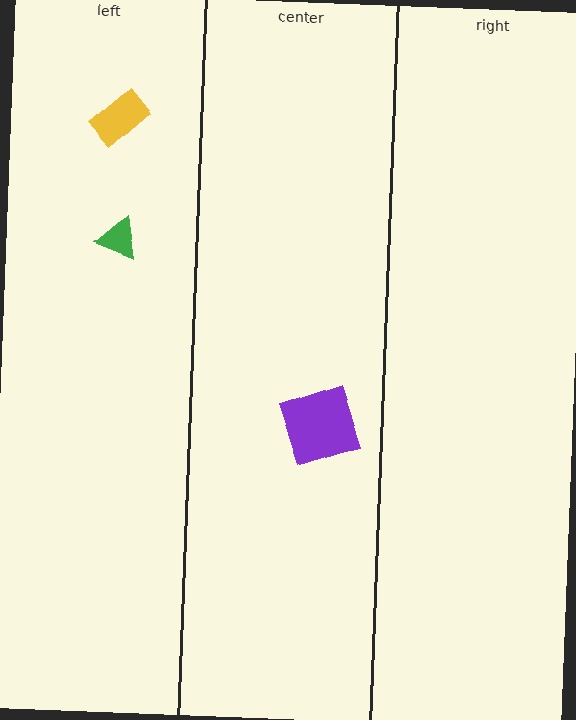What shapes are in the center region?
The purple square.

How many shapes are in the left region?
2.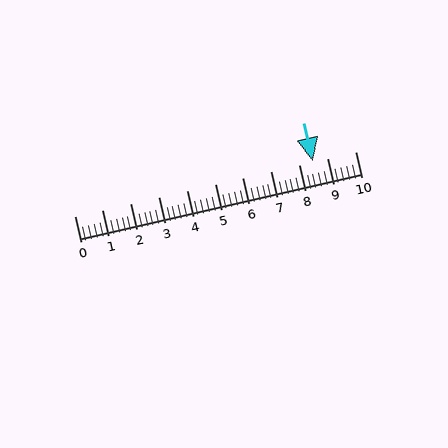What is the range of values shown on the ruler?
The ruler shows values from 0 to 10.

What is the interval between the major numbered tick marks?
The major tick marks are spaced 1 units apart.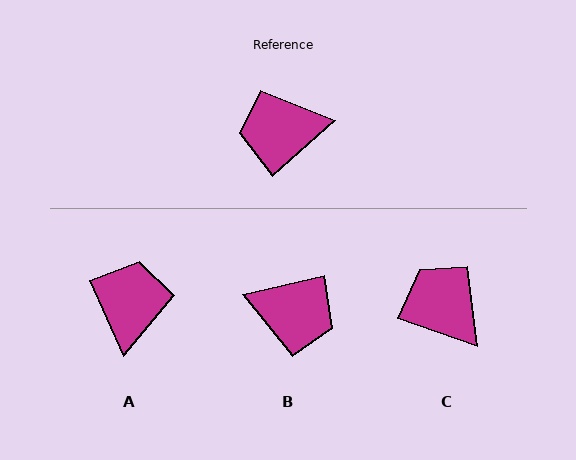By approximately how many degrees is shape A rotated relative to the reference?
Approximately 108 degrees clockwise.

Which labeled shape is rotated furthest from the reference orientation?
B, about 151 degrees away.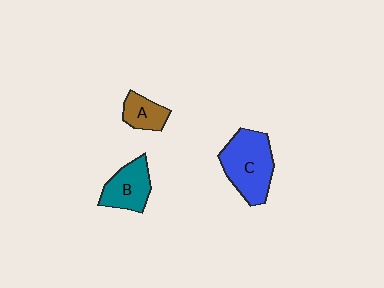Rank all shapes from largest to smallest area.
From largest to smallest: C (blue), B (teal), A (brown).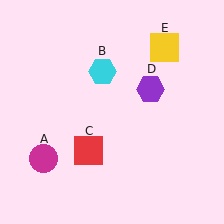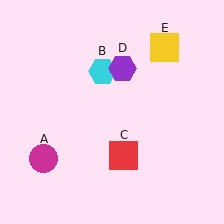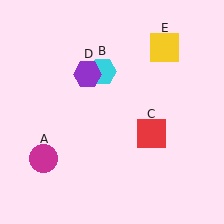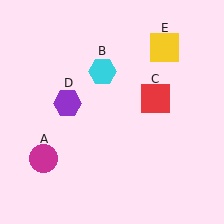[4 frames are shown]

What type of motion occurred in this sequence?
The red square (object C), purple hexagon (object D) rotated counterclockwise around the center of the scene.